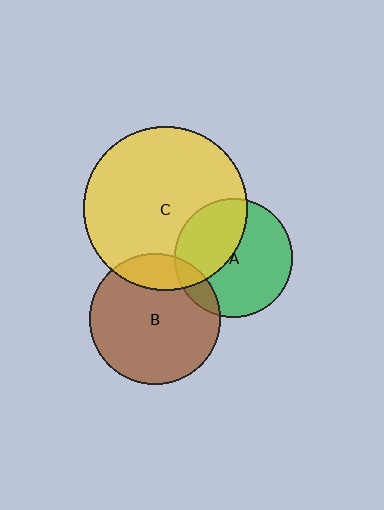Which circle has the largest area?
Circle C (yellow).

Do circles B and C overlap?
Yes.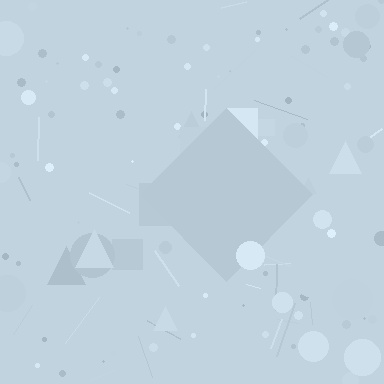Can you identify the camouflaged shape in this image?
The camouflaged shape is a diamond.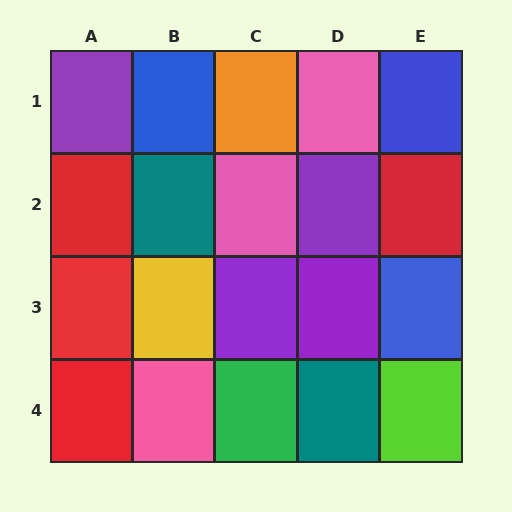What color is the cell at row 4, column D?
Teal.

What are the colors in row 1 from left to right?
Purple, blue, orange, pink, blue.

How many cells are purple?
4 cells are purple.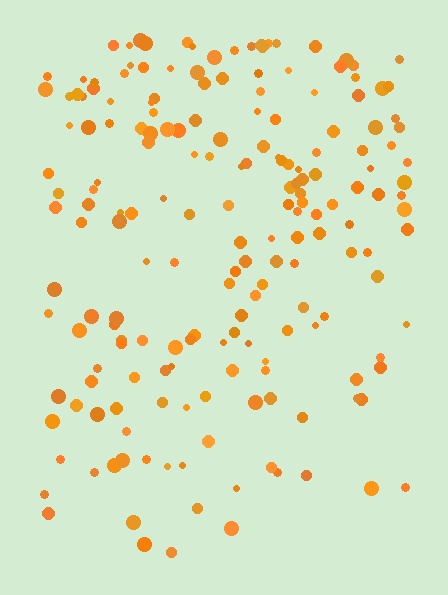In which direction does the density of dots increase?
From bottom to top, with the top side densest.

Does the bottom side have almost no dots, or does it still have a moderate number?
Still a moderate number, just noticeably fewer than the top.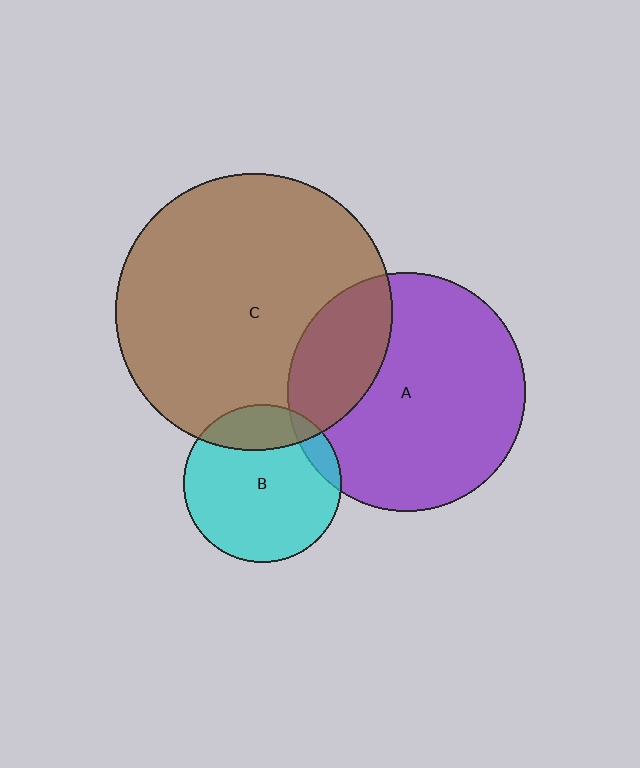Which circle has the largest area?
Circle C (brown).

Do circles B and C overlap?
Yes.